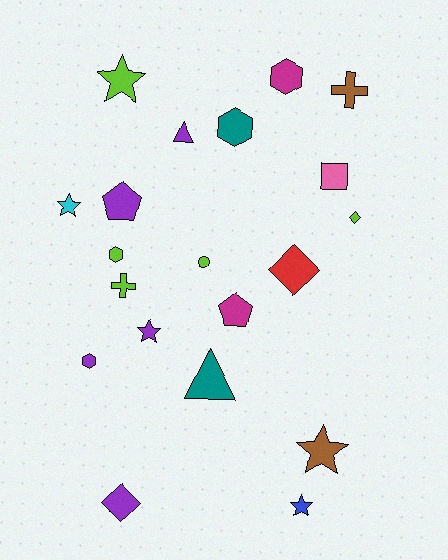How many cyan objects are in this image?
There is 1 cyan object.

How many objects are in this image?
There are 20 objects.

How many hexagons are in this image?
There are 4 hexagons.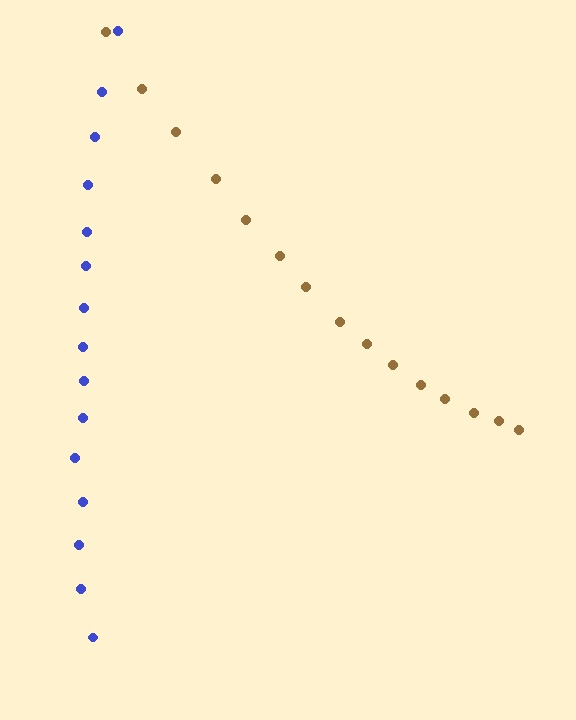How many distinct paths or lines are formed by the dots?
There are 2 distinct paths.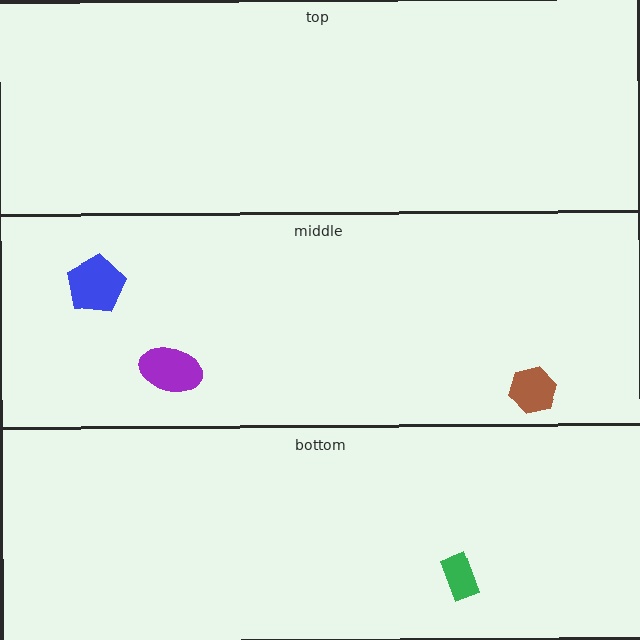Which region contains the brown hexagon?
The middle region.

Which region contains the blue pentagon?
The middle region.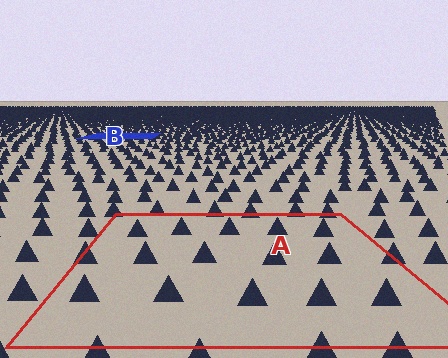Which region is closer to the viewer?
Region A is closer. The texture elements there are larger and more spread out.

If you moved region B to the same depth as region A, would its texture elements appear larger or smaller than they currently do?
They would appear larger. At a closer depth, the same texture elements are projected at a bigger on-screen size.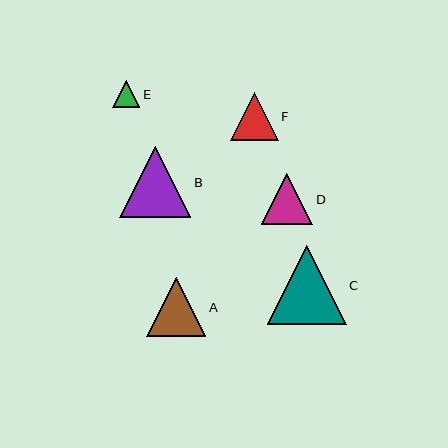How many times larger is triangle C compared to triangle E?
Triangle C is approximately 2.9 times the size of triangle E.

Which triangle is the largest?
Triangle C is the largest with a size of approximately 79 pixels.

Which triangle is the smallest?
Triangle E is the smallest with a size of approximately 27 pixels.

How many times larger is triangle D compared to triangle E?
Triangle D is approximately 1.9 times the size of triangle E.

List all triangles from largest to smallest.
From largest to smallest: C, B, A, D, F, E.